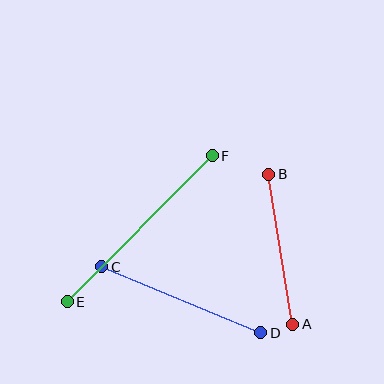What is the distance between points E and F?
The distance is approximately 206 pixels.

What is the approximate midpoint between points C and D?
The midpoint is at approximately (181, 300) pixels.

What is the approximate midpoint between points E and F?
The midpoint is at approximately (140, 229) pixels.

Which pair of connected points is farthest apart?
Points E and F are farthest apart.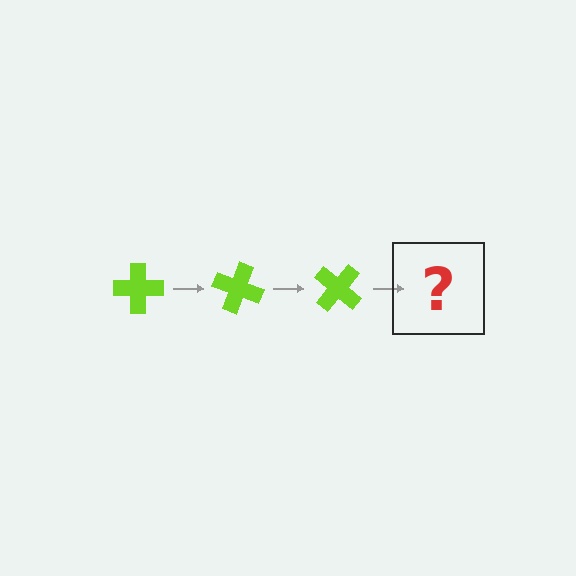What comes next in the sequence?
The next element should be a lime cross rotated 60 degrees.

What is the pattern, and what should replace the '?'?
The pattern is that the cross rotates 20 degrees each step. The '?' should be a lime cross rotated 60 degrees.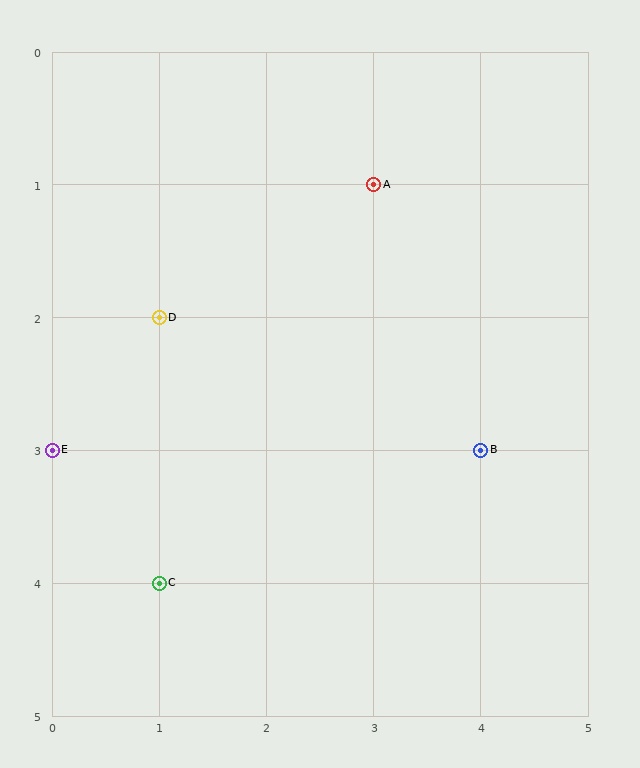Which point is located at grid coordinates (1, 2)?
Point D is at (1, 2).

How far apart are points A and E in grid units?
Points A and E are 3 columns and 2 rows apart (about 3.6 grid units diagonally).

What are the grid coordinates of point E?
Point E is at grid coordinates (0, 3).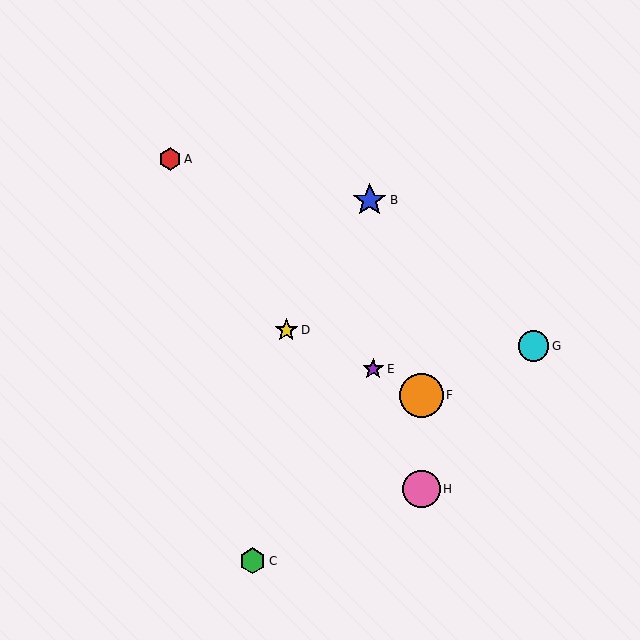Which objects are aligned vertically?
Objects F, H are aligned vertically.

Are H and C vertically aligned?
No, H is at x≈421 and C is at x≈253.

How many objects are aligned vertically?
2 objects (F, H) are aligned vertically.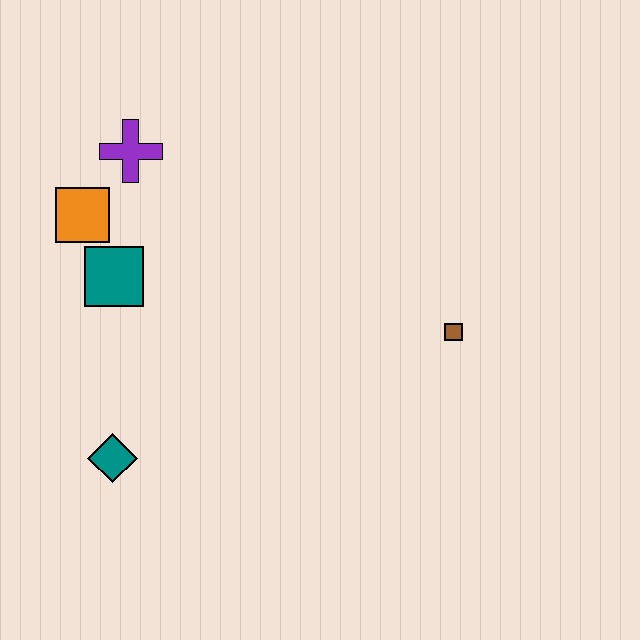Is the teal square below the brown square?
No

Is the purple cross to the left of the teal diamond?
No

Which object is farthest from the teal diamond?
The brown square is farthest from the teal diamond.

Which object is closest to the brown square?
The teal square is closest to the brown square.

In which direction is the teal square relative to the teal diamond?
The teal square is above the teal diamond.